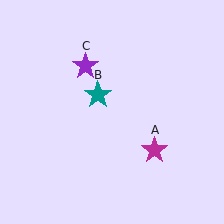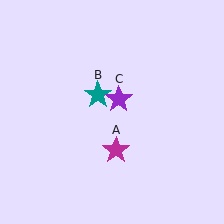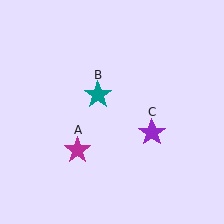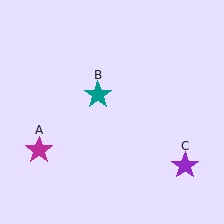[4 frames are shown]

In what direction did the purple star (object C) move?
The purple star (object C) moved down and to the right.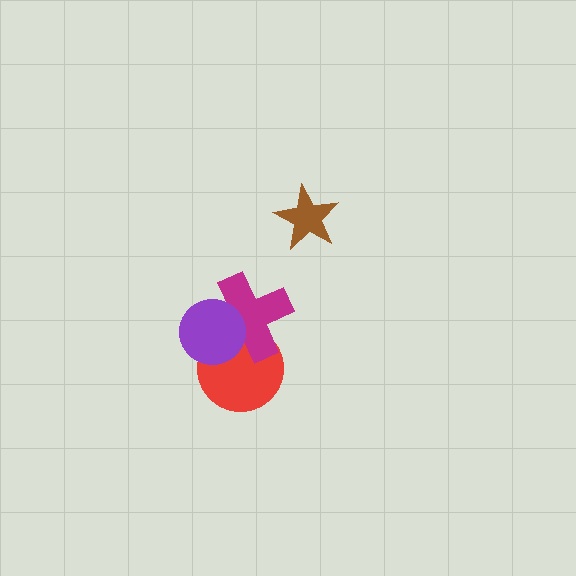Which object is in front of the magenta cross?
The purple circle is in front of the magenta cross.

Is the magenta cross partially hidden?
Yes, it is partially covered by another shape.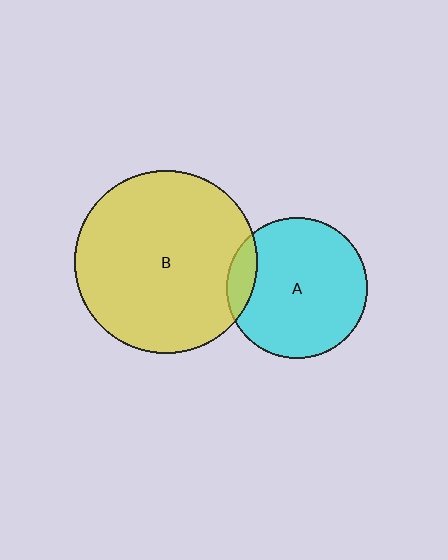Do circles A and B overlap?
Yes.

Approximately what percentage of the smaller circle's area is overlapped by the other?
Approximately 10%.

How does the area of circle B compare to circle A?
Approximately 1.7 times.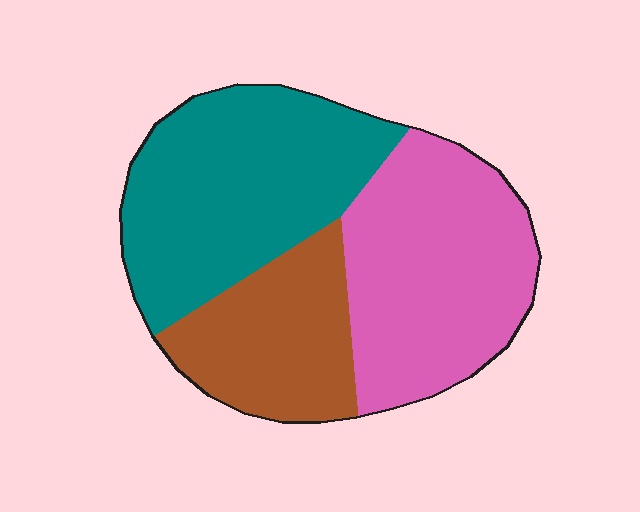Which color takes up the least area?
Brown, at roughly 25%.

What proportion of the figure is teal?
Teal covers about 40% of the figure.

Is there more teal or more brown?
Teal.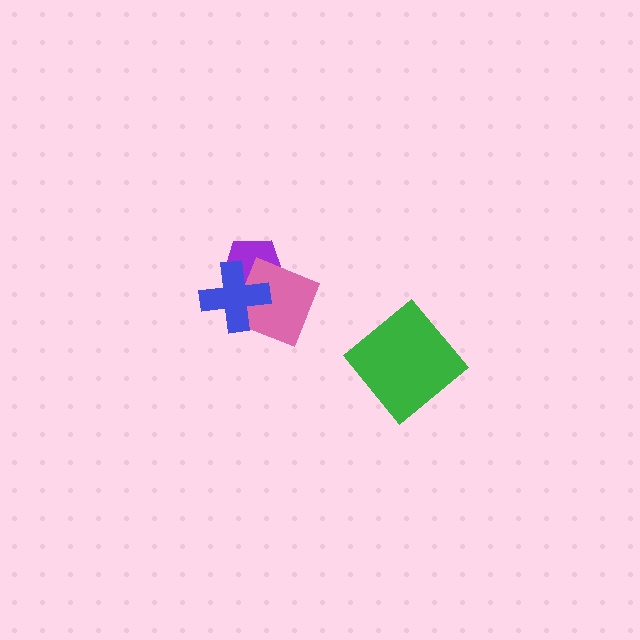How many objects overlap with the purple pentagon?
2 objects overlap with the purple pentagon.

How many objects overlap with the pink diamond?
2 objects overlap with the pink diamond.